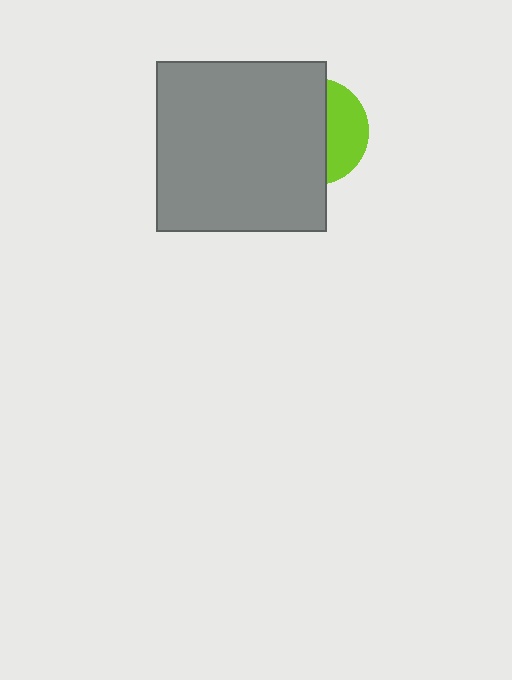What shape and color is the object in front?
The object in front is a gray square.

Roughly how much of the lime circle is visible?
A small part of it is visible (roughly 36%).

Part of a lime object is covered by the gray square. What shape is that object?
It is a circle.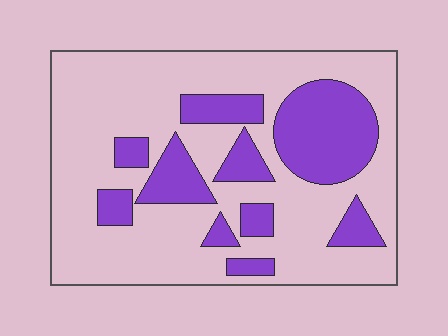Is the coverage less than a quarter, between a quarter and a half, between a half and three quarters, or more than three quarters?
Between a quarter and a half.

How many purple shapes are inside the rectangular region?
10.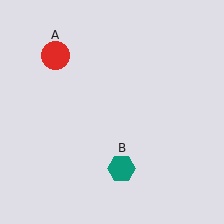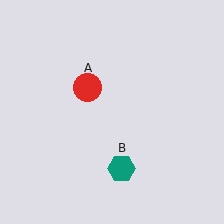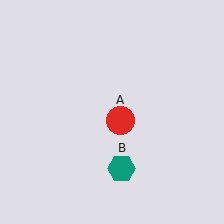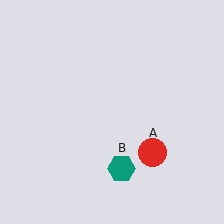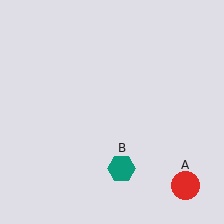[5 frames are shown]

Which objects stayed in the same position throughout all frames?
Teal hexagon (object B) remained stationary.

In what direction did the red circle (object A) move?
The red circle (object A) moved down and to the right.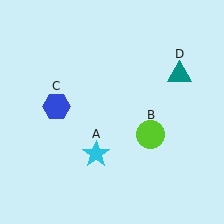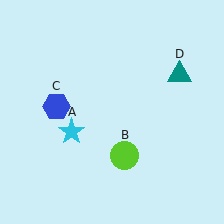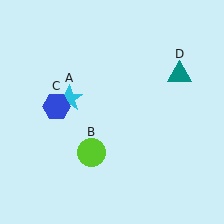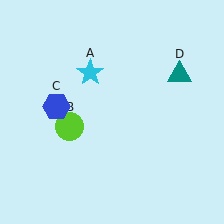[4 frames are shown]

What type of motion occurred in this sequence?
The cyan star (object A), lime circle (object B) rotated clockwise around the center of the scene.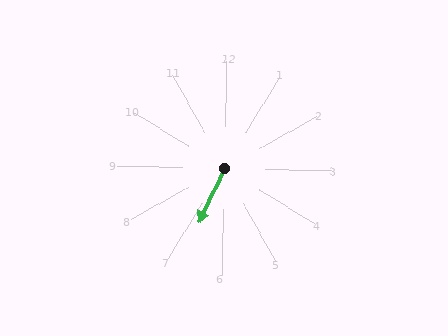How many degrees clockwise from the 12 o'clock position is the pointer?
Approximately 204 degrees.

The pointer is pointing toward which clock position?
Roughly 7 o'clock.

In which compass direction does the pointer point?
Southwest.